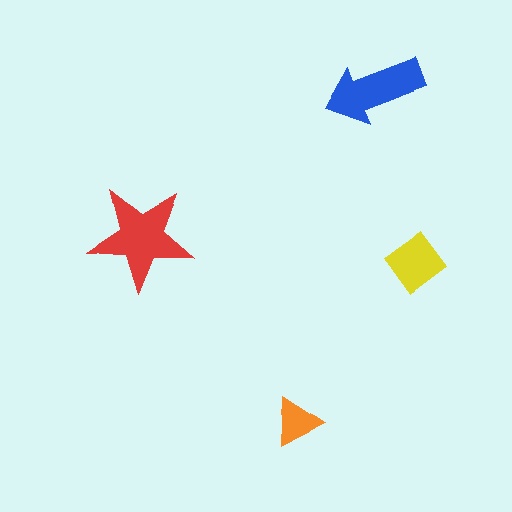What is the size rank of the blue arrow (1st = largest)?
2nd.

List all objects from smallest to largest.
The orange triangle, the yellow diamond, the blue arrow, the red star.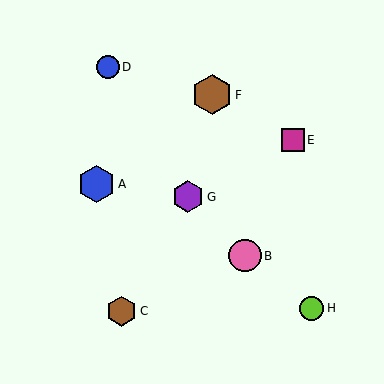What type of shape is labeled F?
Shape F is a brown hexagon.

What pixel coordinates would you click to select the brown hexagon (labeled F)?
Click at (212, 95) to select the brown hexagon F.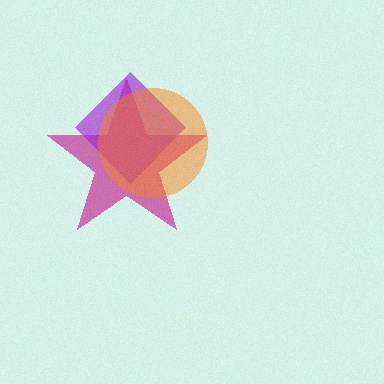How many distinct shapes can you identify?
There are 3 distinct shapes: a magenta star, a purple diamond, an orange circle.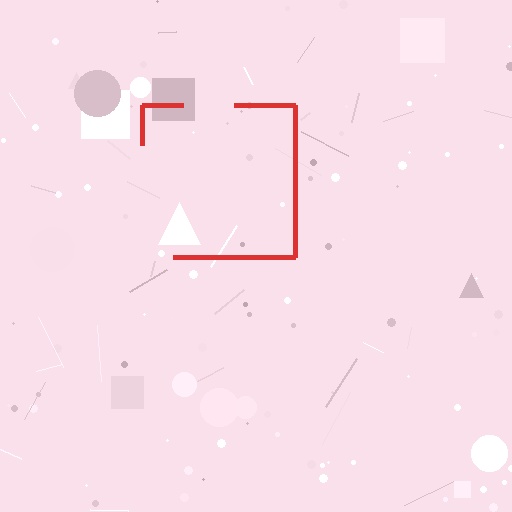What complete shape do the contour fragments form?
The contour fragments form a square.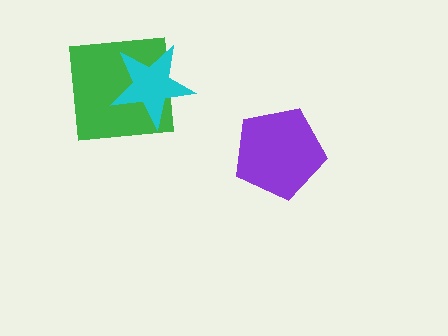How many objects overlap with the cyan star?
1 object overlaps with the cyan star.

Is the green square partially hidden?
Yes, it is partially covered by another shape.